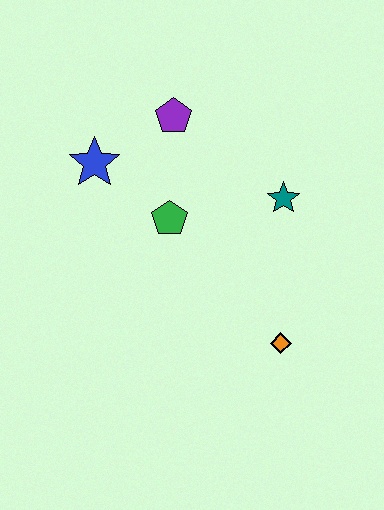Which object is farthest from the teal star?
The blue star is farthest from the teal star.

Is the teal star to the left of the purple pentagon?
No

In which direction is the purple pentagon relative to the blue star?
The purple pentagon is to the right of the blue star.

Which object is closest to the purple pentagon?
The blue star is closest to the purple pentagon.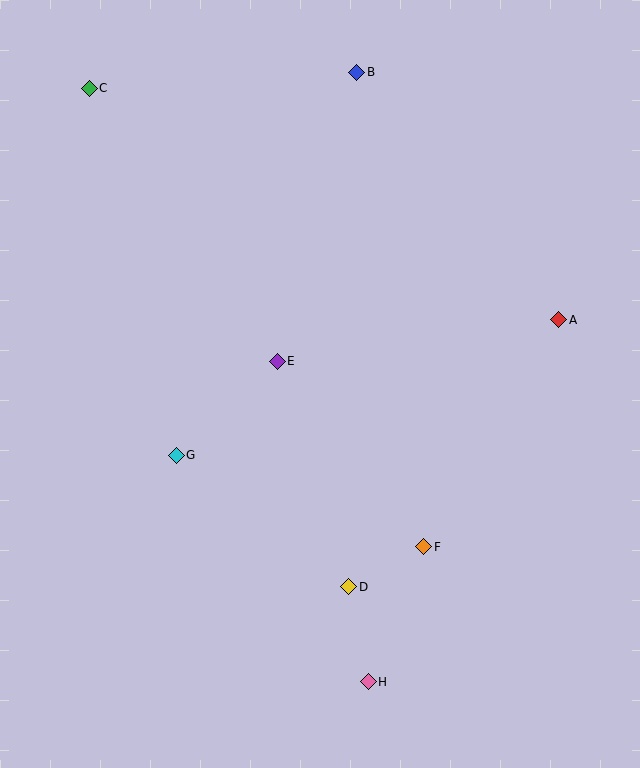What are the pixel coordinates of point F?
Point F is at (424, 547).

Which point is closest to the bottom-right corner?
Point H is closest to the bottom-right corner.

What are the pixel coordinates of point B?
Point B is at (357, 72).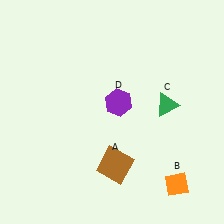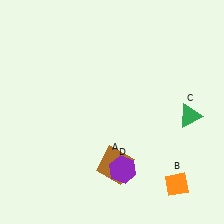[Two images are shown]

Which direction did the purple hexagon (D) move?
The purple hexagon (D) moved down.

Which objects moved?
The objects that moved are: the green triangle (C), the purple hexagon (D).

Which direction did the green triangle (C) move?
The green triangle (C) moved right.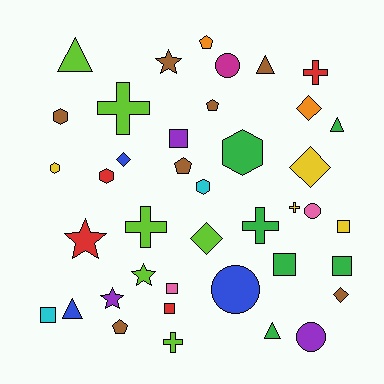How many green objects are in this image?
There are 6 green objects.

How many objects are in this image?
There are 40 objects.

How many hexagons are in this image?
There are 5 hexagons.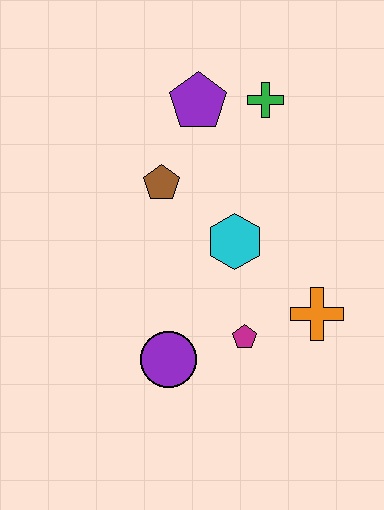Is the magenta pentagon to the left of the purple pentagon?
No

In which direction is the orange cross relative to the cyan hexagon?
The orange cross is to the right of the cyan hexagon.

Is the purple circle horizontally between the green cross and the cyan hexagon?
No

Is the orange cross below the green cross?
Yes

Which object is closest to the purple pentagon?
The green cross is closest to the purple pentagon.